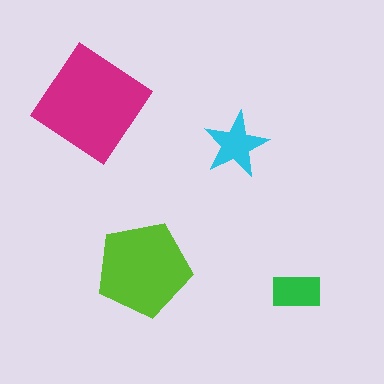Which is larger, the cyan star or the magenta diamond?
The magenta diamond.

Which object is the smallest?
The green rectangle.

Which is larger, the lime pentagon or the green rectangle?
The lime pentagon.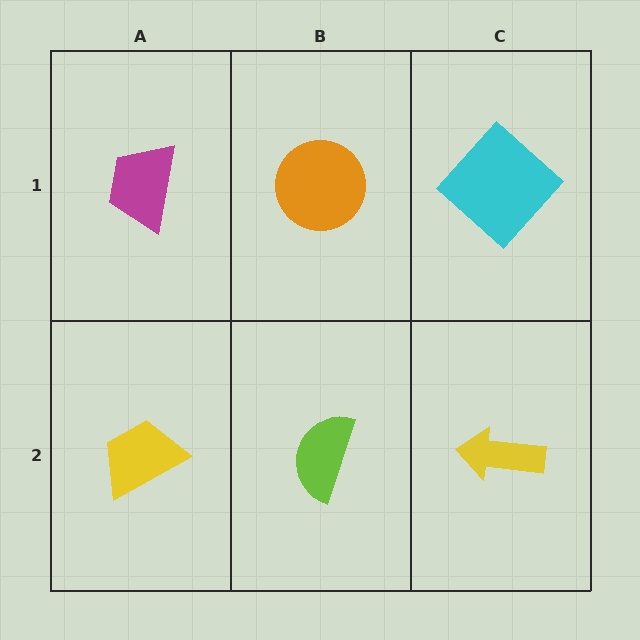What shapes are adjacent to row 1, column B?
A lime semicircle (row 2, column B), a magenta trapezoid (row 1, column A), a cyan diamond (row 1, column C).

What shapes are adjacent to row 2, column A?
A magenta trapezoid (row 1, column A), a lime semicircle (row 2, column B).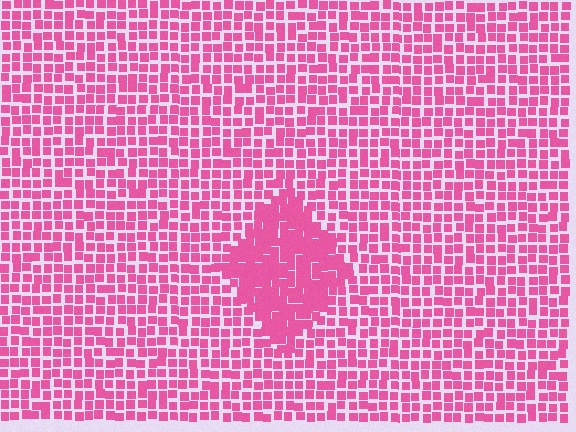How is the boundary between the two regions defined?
The boundary is defined by a change in element density (approximately 1.7x ratio). All elements are the same color, size, and shape.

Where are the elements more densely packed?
The elements are more densely packed inside the diamond boundary.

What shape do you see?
I see a diamond.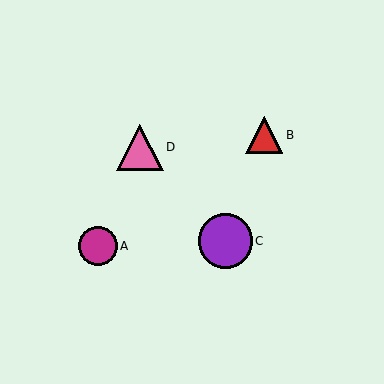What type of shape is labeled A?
Shape A is a magenta circle.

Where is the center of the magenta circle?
The center of the magenta circle is at (98, 246).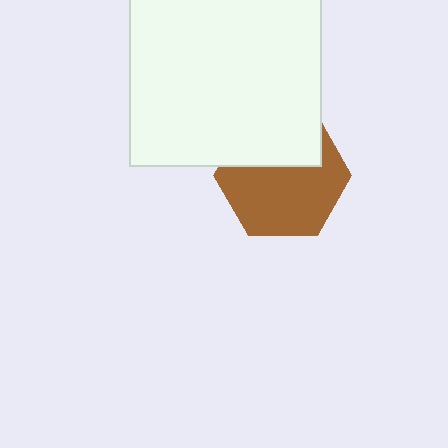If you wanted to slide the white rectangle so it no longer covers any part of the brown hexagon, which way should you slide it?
Slide it up — that is the most direct way to separate the two shapes.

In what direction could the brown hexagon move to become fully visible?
The brown hexagon could move down. That would shift it out from behind the white rectangle entirely.